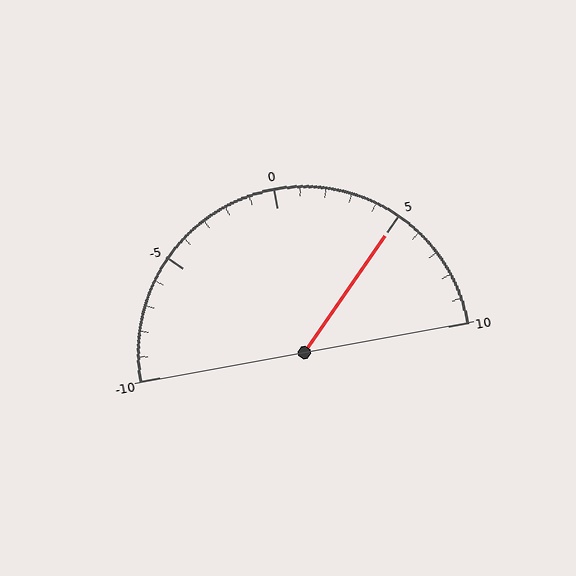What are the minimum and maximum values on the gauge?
The gauge ranges from -10 to 10.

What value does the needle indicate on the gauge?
The needle indicates approximately 5.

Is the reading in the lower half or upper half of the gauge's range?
The reading is in the upper half of the range (-10 to 10).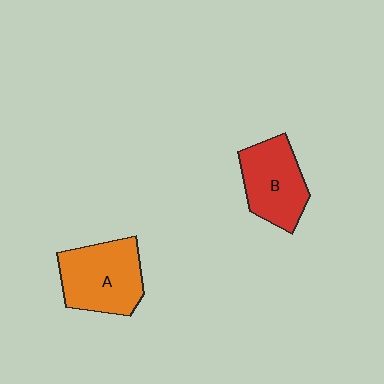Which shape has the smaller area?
Shape B (red).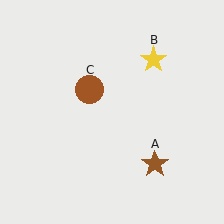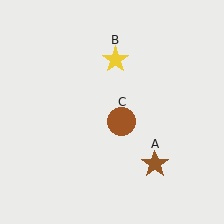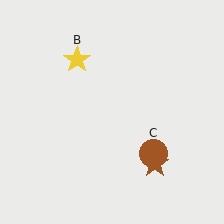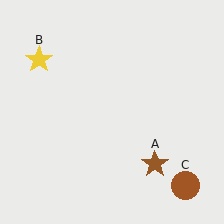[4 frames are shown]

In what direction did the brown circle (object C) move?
The brown circle (object C) moved down and to the right.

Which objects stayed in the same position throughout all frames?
Brown star (object A) remained stationary.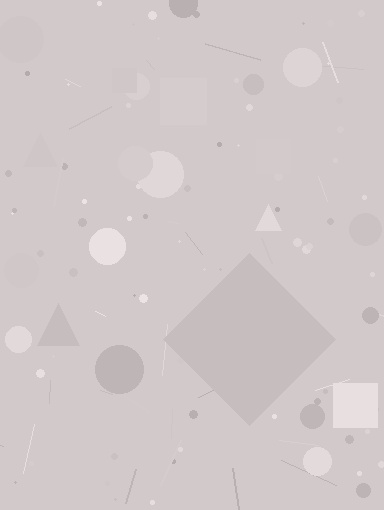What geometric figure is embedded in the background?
A diamond is embedded in the background.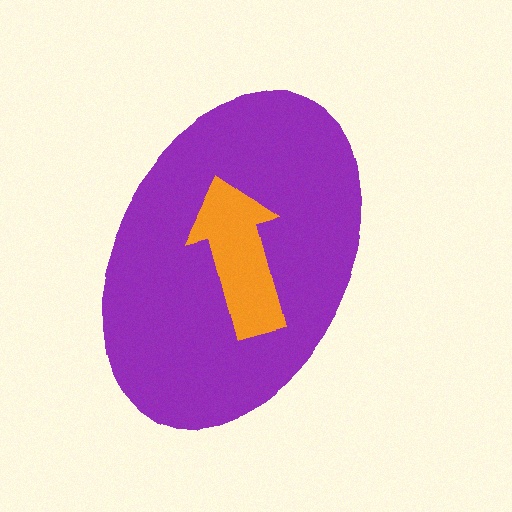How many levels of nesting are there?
2.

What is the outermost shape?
The purple ellipse.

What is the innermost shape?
The orange arrow.